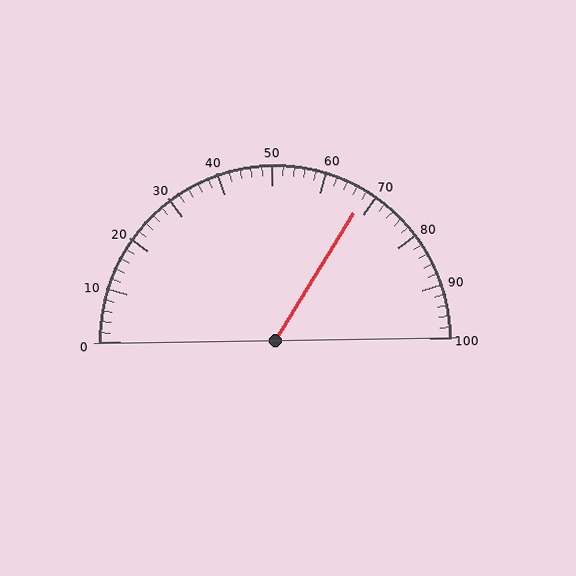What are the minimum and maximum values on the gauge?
The gauge ranges from 0 to 100.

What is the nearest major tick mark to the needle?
The nearest major tick mark is 70.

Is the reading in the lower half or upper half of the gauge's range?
The reading is in the upper half of the range (0 to 100).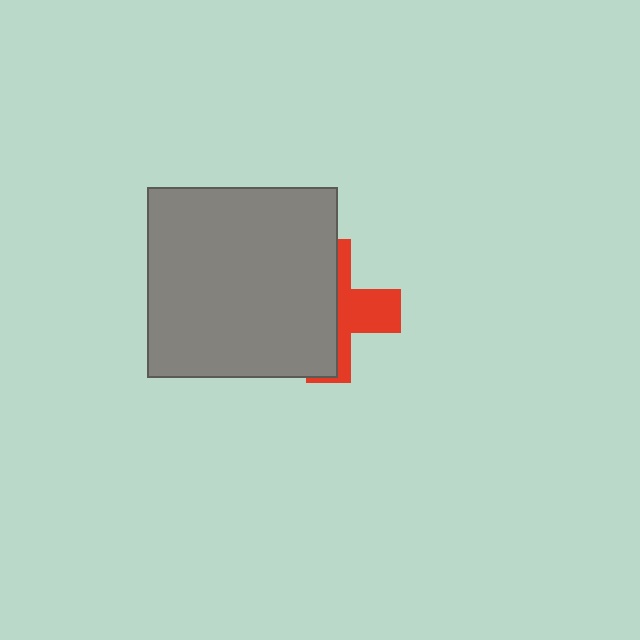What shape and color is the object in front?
The object in front is a gray square.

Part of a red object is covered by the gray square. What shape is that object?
It is a cross.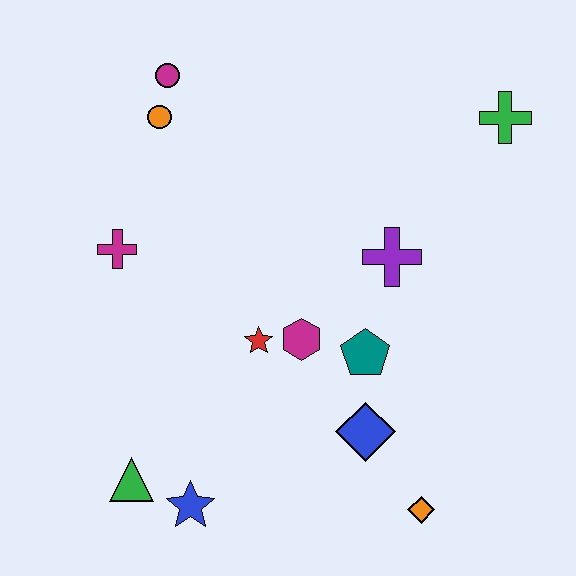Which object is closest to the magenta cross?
The orange circle is closest to the magenta cross.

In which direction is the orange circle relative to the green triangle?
The orange circle is above the green triangle.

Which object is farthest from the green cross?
The green triangle is farthest from the green cross.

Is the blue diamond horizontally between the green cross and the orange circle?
Yes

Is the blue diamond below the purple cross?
Yes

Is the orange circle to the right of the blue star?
No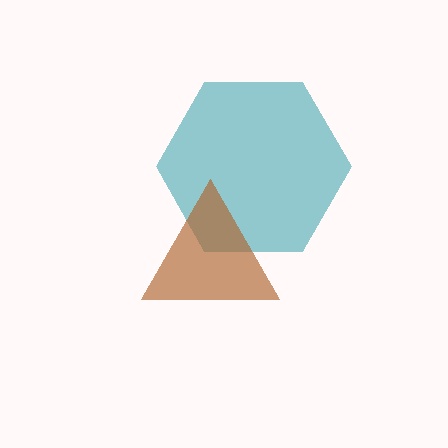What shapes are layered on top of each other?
The layered shapes are: a teal hexagon, a brown triangle.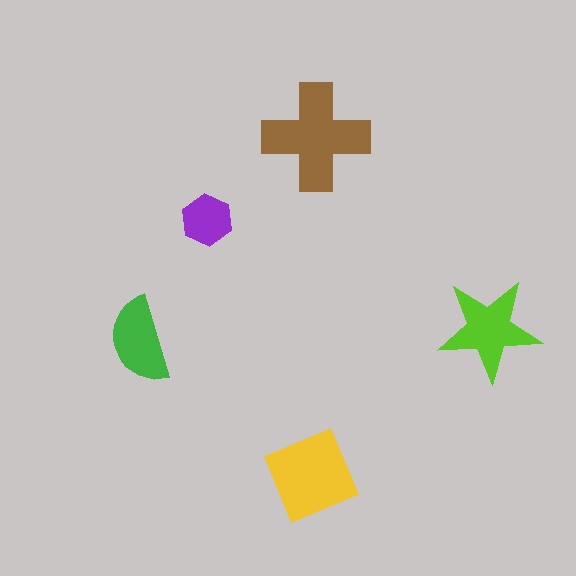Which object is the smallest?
The purple hexagon.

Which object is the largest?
The brown cross.